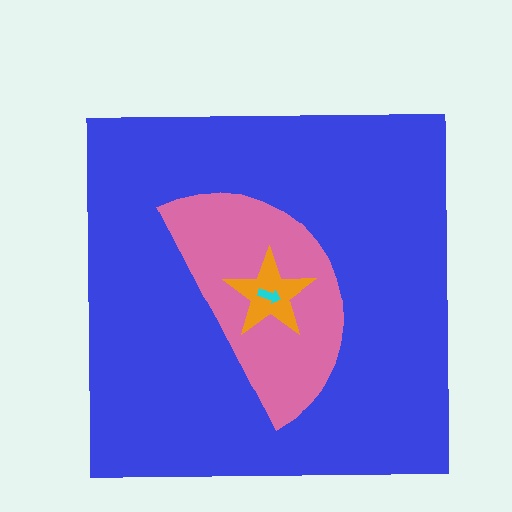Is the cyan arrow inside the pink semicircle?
Yes.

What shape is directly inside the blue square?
The pink semicircle.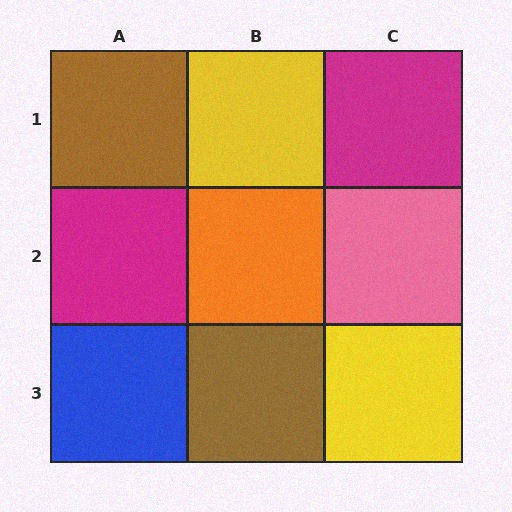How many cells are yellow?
2 cells are yellow.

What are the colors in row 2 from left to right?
Magenta, orange, pink.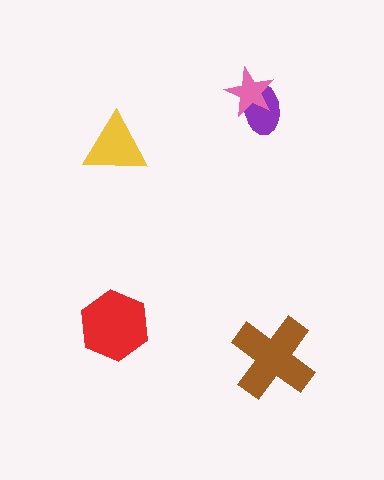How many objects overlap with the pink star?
1 object overlaps with the pink star.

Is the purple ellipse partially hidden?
Yes, it is partially covered by another shape.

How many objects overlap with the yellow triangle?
0 objects overlap with the yellow triangle.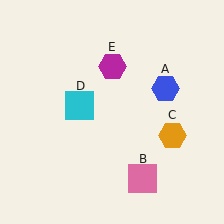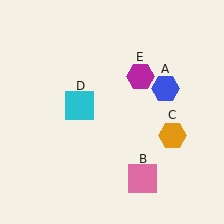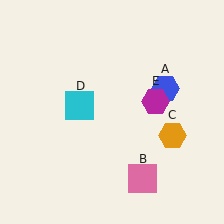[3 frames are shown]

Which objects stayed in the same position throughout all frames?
Blue hexagon (object A) and pink square (object B) and orange hexagon (object C) and cyan square (object D) remained stationary.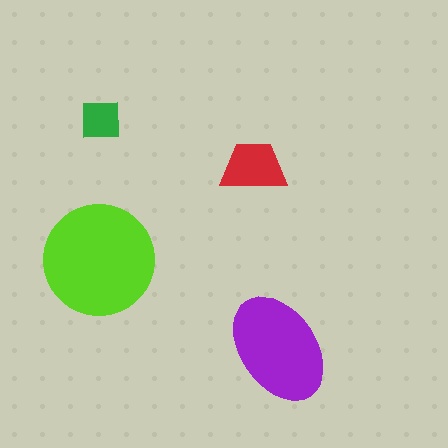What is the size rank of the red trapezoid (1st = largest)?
3rd.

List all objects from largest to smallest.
The lime circle, the purple ellipse, the red trapezoid, the green square.